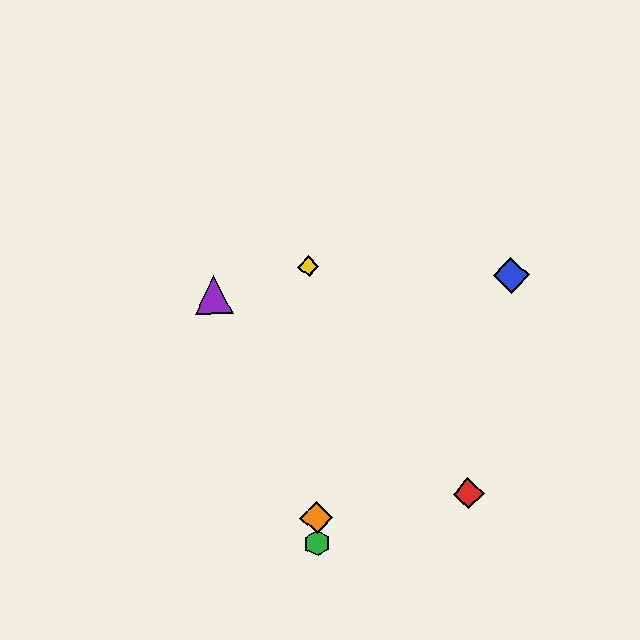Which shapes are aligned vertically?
The green hexagon, the yellow diamond, the orange diamond are aligned vertically.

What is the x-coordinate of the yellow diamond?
The yellow diamond is at x≈308.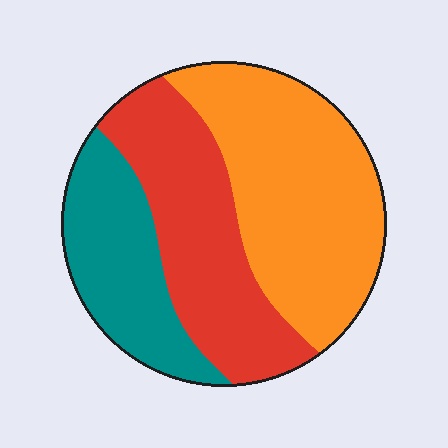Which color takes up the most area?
Orange, at roughly 45%.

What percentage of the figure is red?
Red covers 33% of the figure.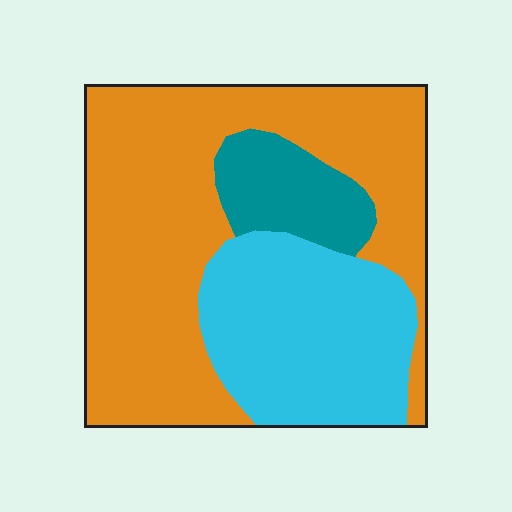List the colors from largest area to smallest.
From largest to smallest: orange, cyan, teal.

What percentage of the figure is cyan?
Cyan covers 30% of the figure.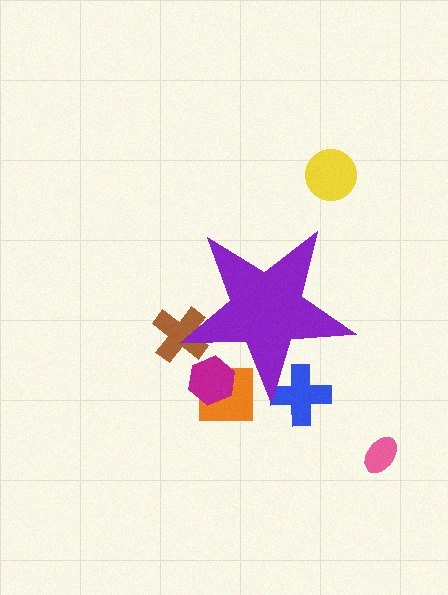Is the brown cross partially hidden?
Yes, the brown cross is partially hidden behind the purple star.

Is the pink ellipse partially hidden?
No, the pink ellipse is fully visible.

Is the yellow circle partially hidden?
No, the yellow circle is fully visible.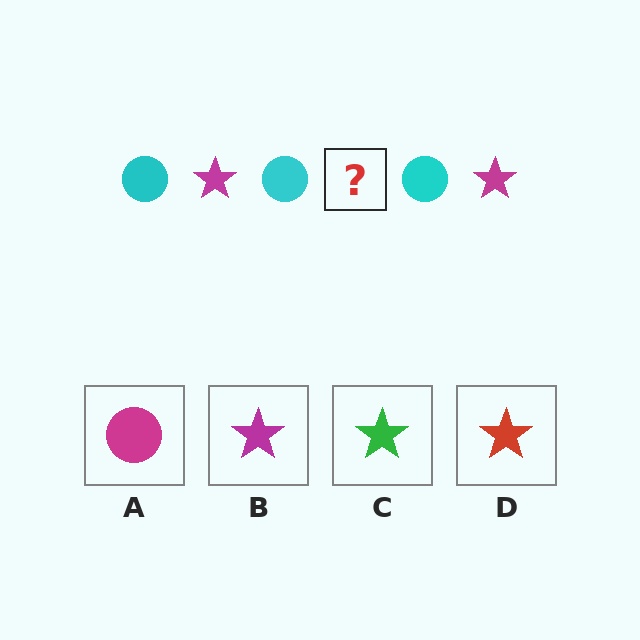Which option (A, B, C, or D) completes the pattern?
B.